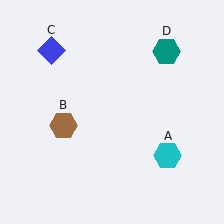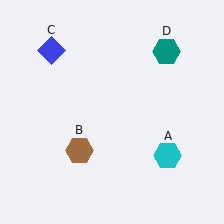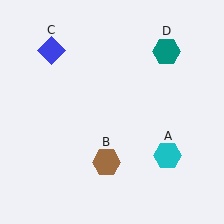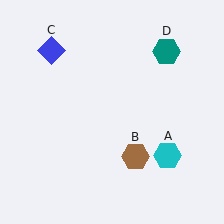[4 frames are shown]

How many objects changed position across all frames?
1 object changed position: brown hexagon (object B).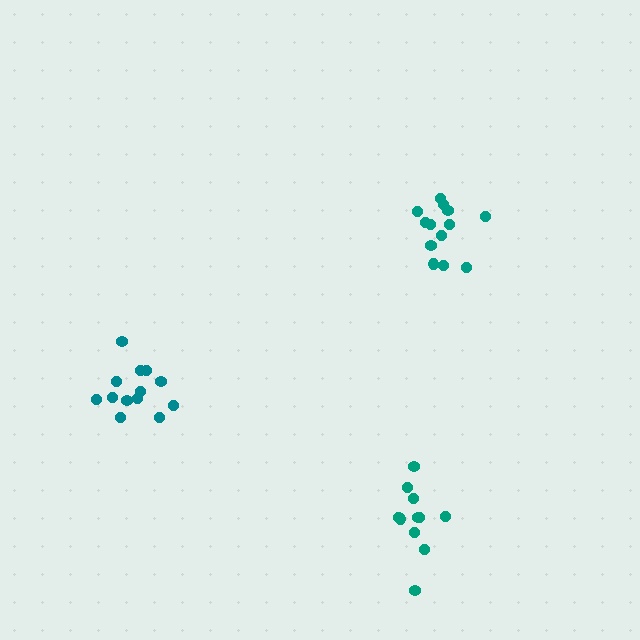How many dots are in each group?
Group 1: 11 dots, Group 2: 13 dots, Group 3: 13 dots (37 total).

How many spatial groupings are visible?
There are 3 spatial groupings.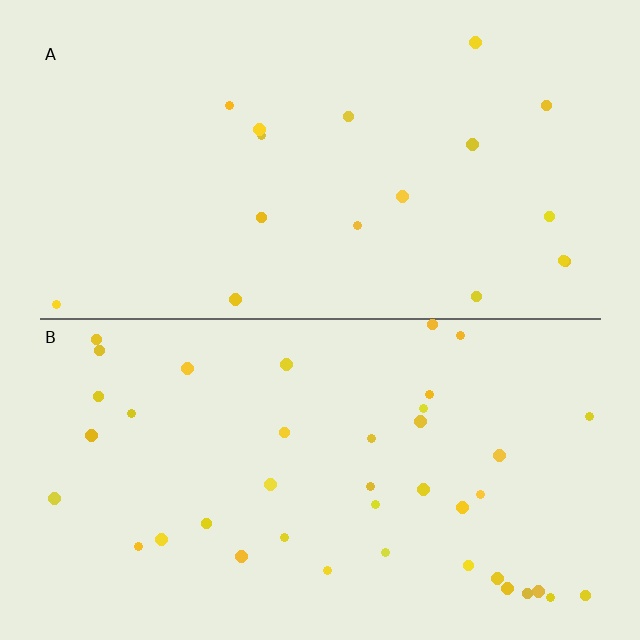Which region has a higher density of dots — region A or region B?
B (the bottom).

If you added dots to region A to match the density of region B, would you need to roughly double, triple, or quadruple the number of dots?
Approximately double.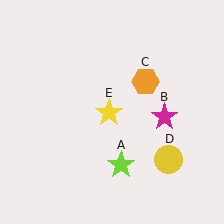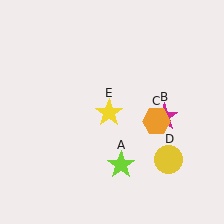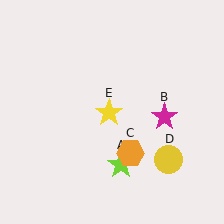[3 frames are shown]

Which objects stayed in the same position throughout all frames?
Lime star (object A) and magenta star (object B) and yellow circle (object D) and yellow star (object E) remained stationary.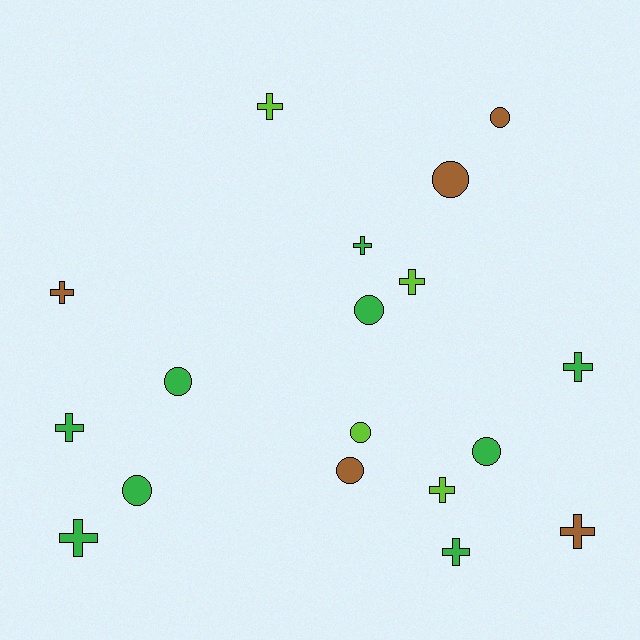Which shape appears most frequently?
Cross, with 10 objects.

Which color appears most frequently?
Green, with 9 objects.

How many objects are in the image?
There are 18 objects.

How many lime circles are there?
There is 1 lime circle.